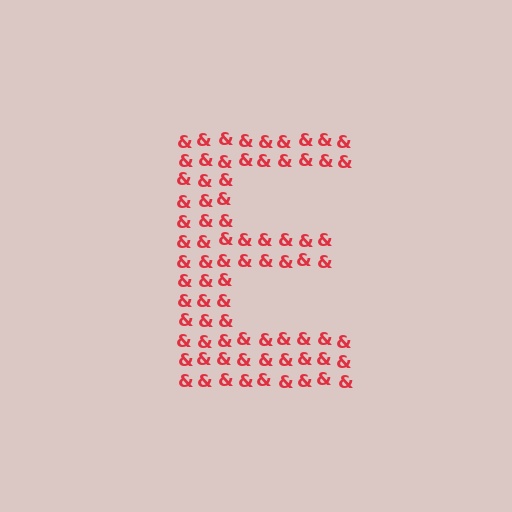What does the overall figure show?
The overall figure shows the letter E.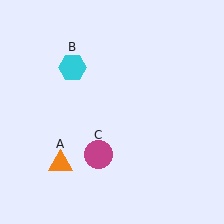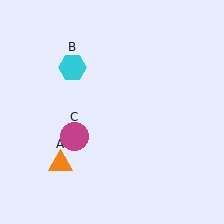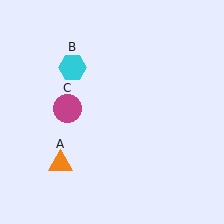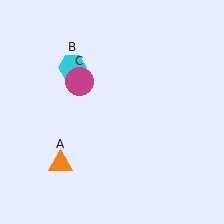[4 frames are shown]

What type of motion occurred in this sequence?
The magenta circle (object C) rotated clockwise around the center of the scene.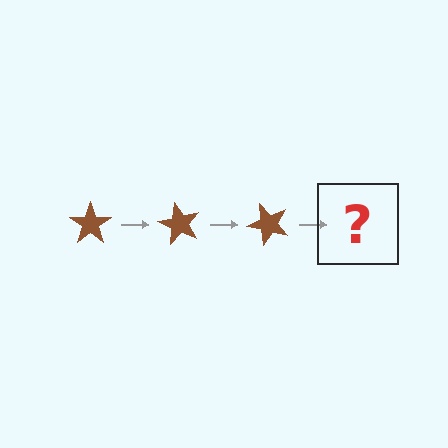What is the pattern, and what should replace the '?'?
The pattern is that the star rotates 60 degrees each step. The '?' should be a brown star rotated 180 degrees.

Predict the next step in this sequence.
The next step is a brown star rotated 180 degrees.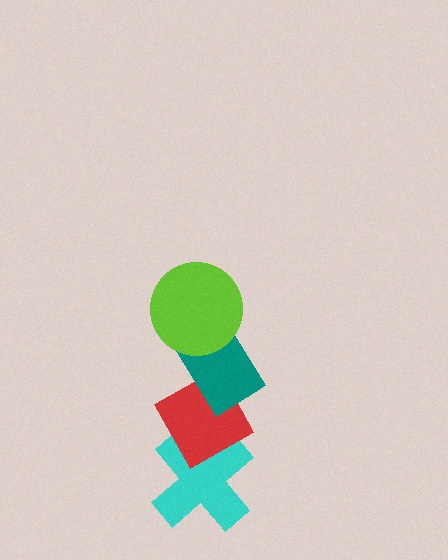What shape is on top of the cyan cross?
The red diamond is on top of the cyan cross.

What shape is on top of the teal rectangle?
The lime circle is on top of the teal rectangle.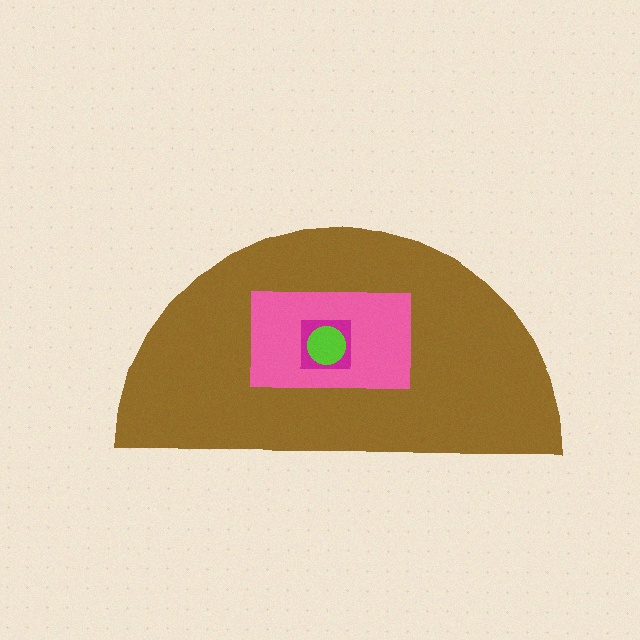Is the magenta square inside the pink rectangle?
Yes.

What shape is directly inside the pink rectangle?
The magenta square.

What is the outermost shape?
The brown semicircle.